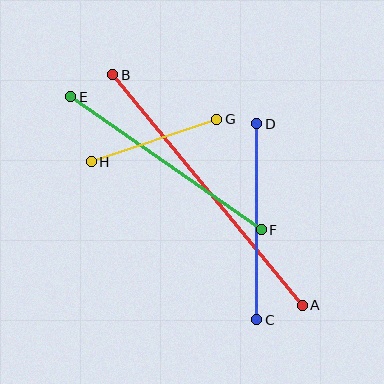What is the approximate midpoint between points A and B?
The midpoint is at approximately (208, 190) pixels.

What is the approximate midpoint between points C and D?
The midpoint is at approximately (257, 222) pixels.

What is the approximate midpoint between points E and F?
The midpoint is at approximately (166, 163) pixels.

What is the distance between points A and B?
The distance is approximately 299 pixels.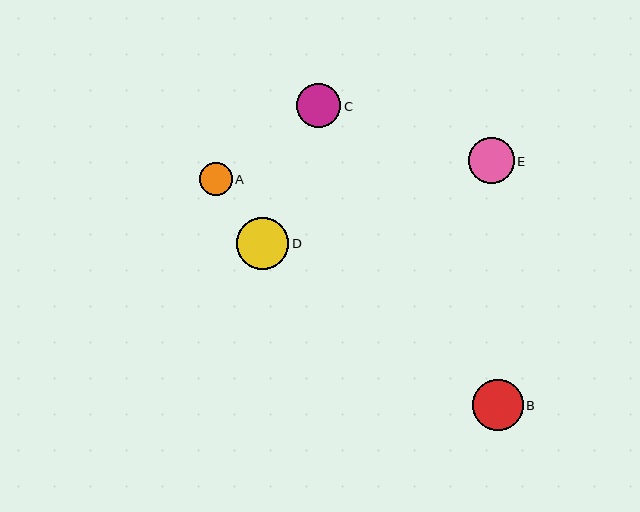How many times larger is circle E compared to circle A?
Circle E is approximately 1.4 times the size of circle A.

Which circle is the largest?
Circle D is the largest with a size of approximately 52 pixels.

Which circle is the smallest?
Circle A is the smallest with a size of approximately 33 pixels.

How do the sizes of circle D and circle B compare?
Circle D and circle B are approximately the same size.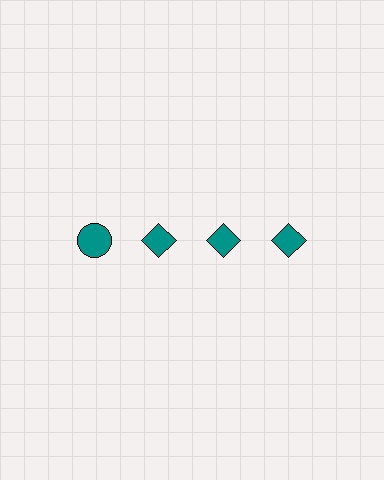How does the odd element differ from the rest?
It has a different shape: circle instead of diamond.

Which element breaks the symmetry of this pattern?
The teal circle in the top row, leftmost column breaks the symmetry. All other shapes are teal diamonds.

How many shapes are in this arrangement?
There are 4 shapes arranged in a grid pattern.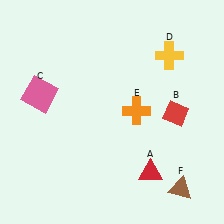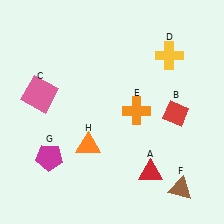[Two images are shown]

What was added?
A magenta pentagon (G), an orange triangle (H) were added in Image 2.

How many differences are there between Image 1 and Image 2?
There are 2 differences between the two images.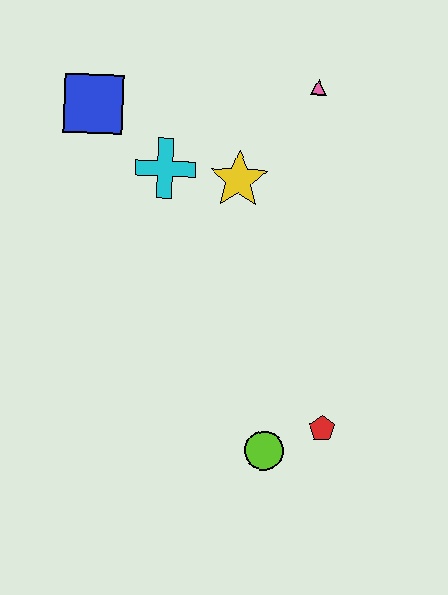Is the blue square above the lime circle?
Yes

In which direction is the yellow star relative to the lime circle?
The yellow star is above the lime circle.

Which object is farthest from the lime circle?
The blue square is farthest from the lime circle.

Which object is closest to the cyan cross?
The yellow star is closest to the cyan cross.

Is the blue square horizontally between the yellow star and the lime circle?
No